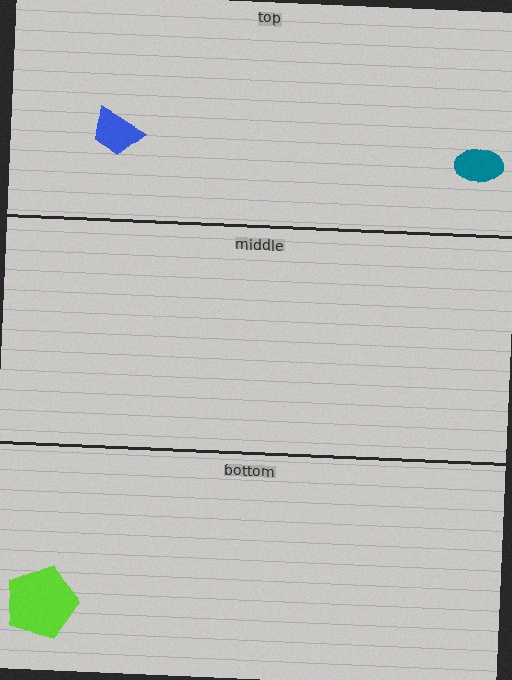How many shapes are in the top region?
2.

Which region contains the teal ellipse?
The top region.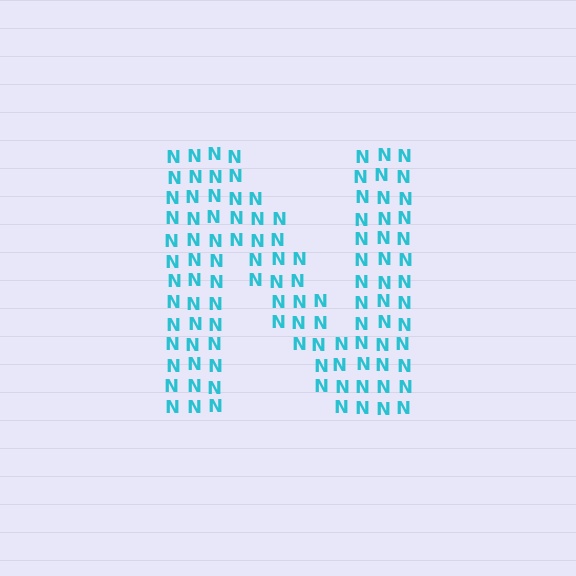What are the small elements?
The small elements are letter N's.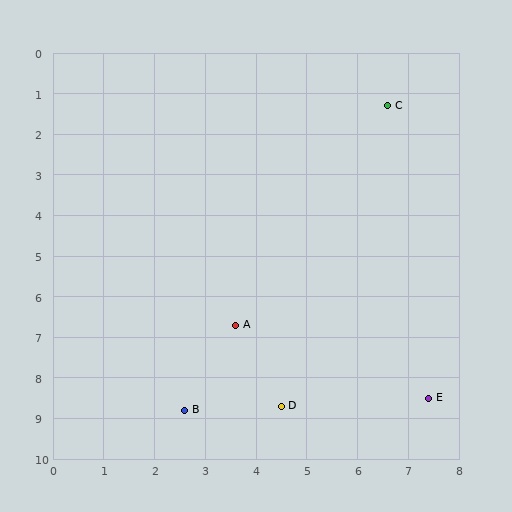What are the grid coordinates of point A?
Point A is at approximately (3.6, 6.7).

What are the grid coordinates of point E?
Point E is at approximately (7.4, 8.5).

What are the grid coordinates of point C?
Point C is at approximately (6.6, 1.3).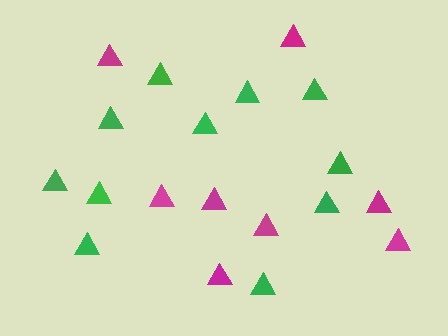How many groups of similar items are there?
There are 2 groups: one group of green triangles (11) and one group of magenta triangles (8).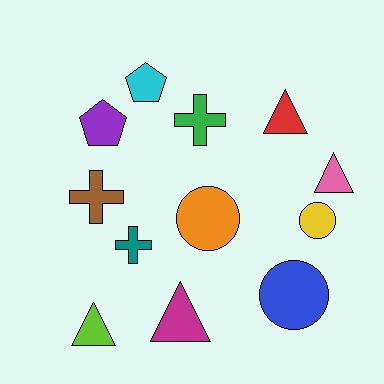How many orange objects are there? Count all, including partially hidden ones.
There is 1 orange object.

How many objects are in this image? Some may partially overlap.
There are 12 objects.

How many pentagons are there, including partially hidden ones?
There are 2 pentagons.